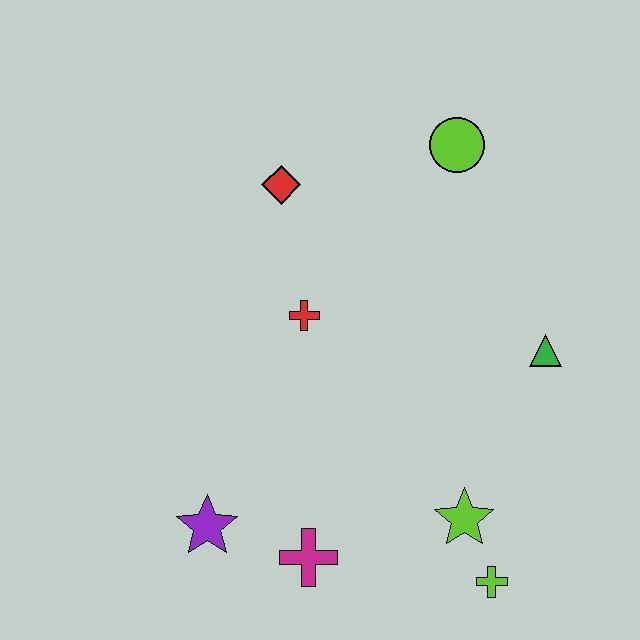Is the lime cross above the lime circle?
No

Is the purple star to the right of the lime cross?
No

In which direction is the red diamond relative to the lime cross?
The red diamond is above the lime cross.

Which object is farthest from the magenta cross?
The lime circle is farthest from the magenta cross.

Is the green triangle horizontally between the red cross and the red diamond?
No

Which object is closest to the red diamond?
The red cross is closest to the red diamond.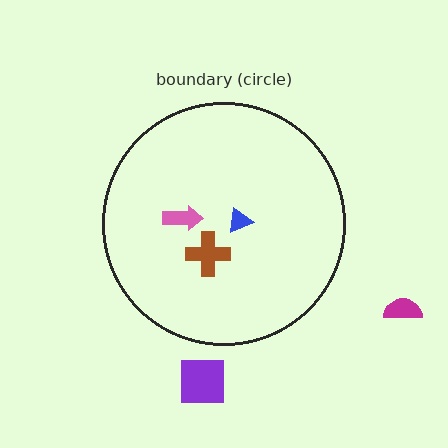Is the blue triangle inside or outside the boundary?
Inside.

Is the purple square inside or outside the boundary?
Outside.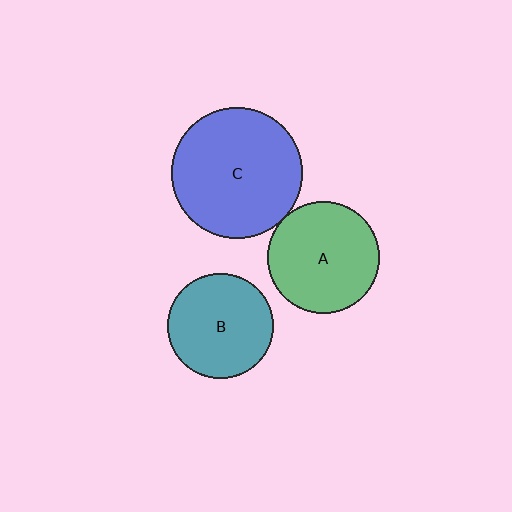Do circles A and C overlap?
Yes.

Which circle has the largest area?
Circle C (blue).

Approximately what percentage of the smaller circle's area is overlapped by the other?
Approximately 5%.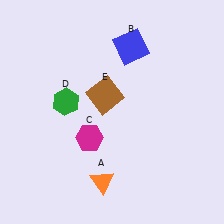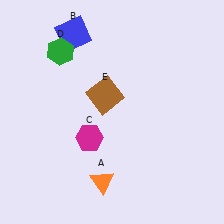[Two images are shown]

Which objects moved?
The objects that moved are: the blue square (B), the green hexagon (D).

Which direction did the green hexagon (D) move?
The green hexagon (D) moved up.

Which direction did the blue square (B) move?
The blue square (B) moved left.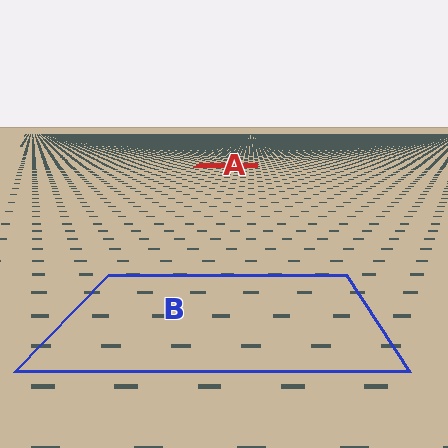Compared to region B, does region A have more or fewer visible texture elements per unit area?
Region A has more texture elements per unit area — they are packed more densely because it is farther away.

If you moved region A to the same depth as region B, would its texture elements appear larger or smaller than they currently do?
They would appear larger. At a closer depth, the same texture elements are projected at a bigger on-screen size.